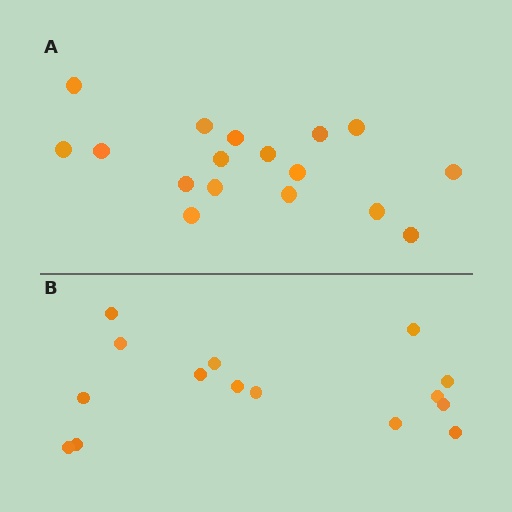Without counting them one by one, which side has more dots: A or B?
Region A (the top region) has more dots.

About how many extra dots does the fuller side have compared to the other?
Region A has just a few more — roughly 2 or 3 more dots than region B.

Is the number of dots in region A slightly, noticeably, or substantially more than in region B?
Region A has only slightly more — the two regions are fairly close. The ratio is roughly 1.1 to 1.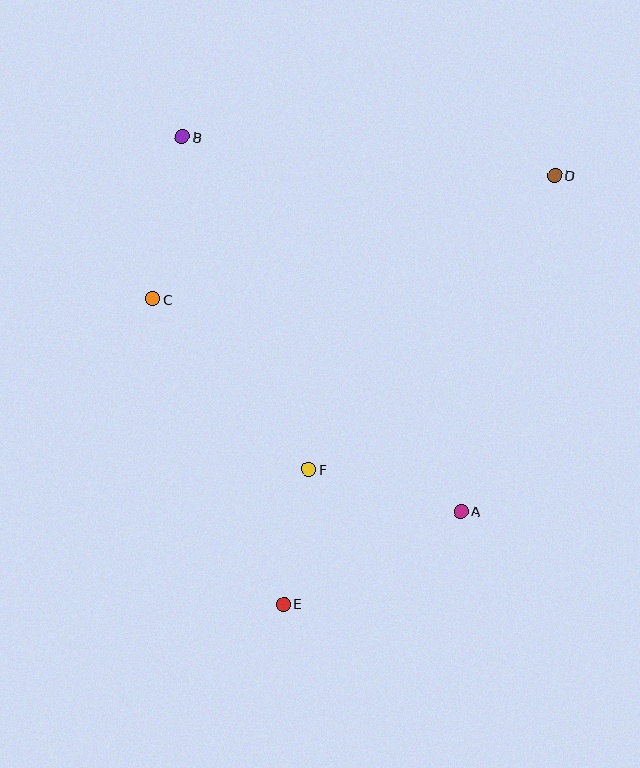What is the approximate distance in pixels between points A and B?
The distance between A and B is approximately 467 pixels.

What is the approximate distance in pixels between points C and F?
The distance between C and F is approximately 231 pixels.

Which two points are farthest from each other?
Points D and E are farthest from each other.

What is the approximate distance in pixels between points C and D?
The distance between C and D is approximately 421 pixels.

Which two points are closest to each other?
Points E and F are closest to each other.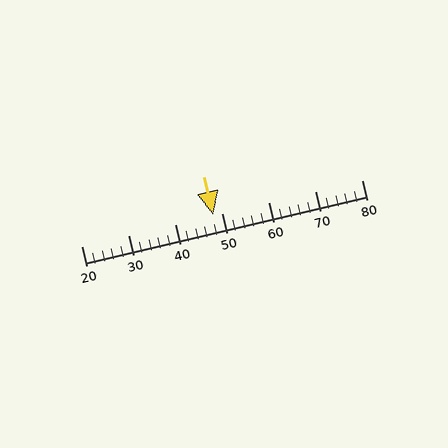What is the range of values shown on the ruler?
The ruler shows values from 20 to 80.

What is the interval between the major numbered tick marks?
The major tick marks are spaced 10 units apart.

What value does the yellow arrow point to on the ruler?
The yellow arrow points to approximately 48.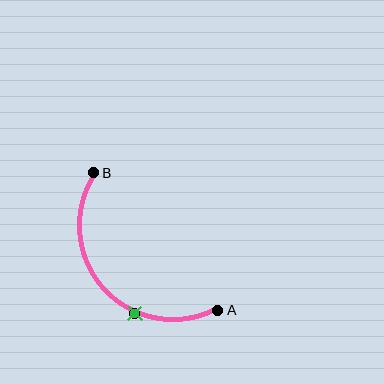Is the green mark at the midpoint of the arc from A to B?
No. The green mark lies on the arc but is closer to endpoint A. The arc midpoint would be at the point on the curve equidistant along the arc from both A and B.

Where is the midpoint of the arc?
The arc midpoint is the point on the curve farthest from the straight line joining A and B. It sits below and to the left of that line.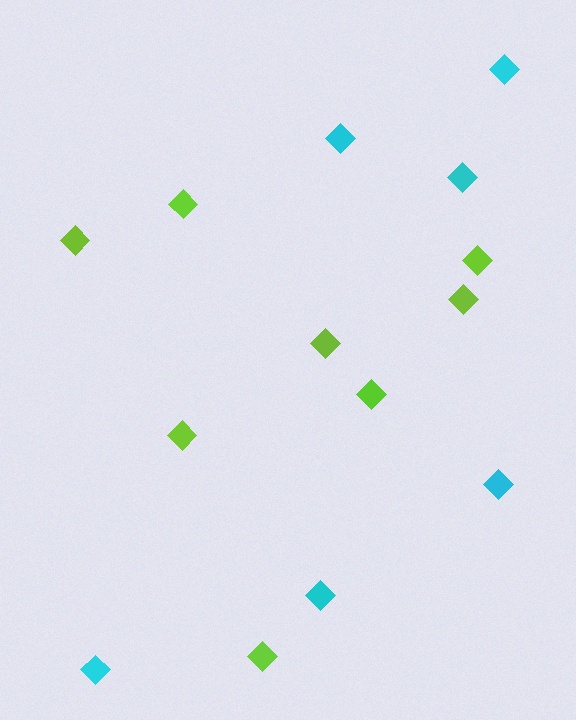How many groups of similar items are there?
There are 2 groups: one group of cyan diamonds (6) and one group of lime diamonds (8).